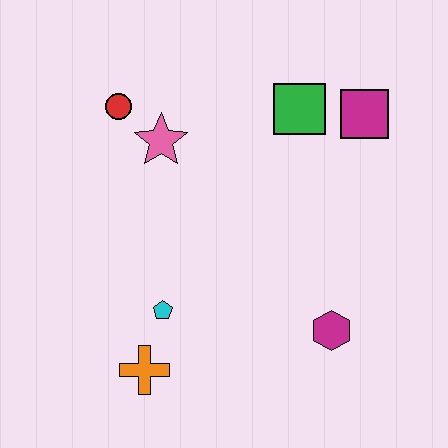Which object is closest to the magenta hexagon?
The cyan pentagon is closest to the magenta hexagon.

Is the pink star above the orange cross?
Yes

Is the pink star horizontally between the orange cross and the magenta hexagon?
Yes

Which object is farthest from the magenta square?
The orange cross is farthest from the magenta square.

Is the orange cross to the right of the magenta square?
No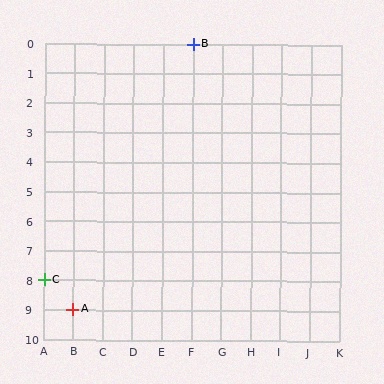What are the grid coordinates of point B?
Point B is at grid coordinates (F, 0).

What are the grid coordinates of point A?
Point A is at grid coordinates (B, 9).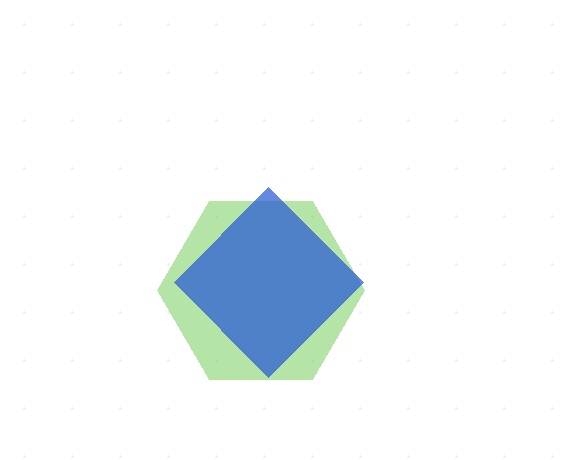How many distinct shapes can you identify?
There are 2 distinct shapes: a lime hexagon, a blue diamond.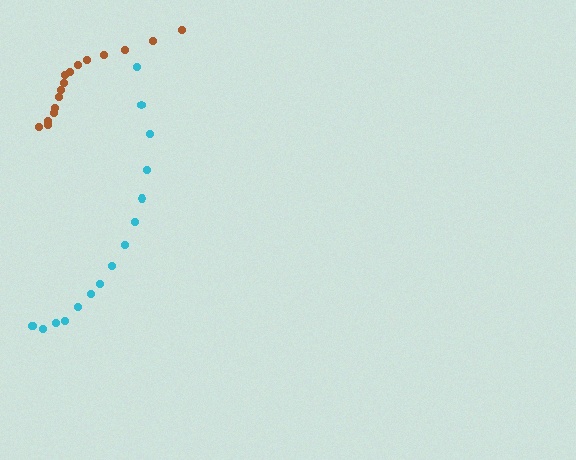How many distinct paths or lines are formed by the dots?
There are 2 distinct paths.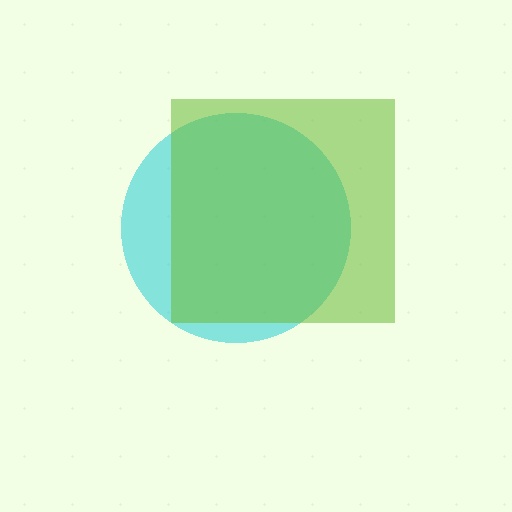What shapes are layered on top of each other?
The layered shapes are: a cyan circle, a lime square.